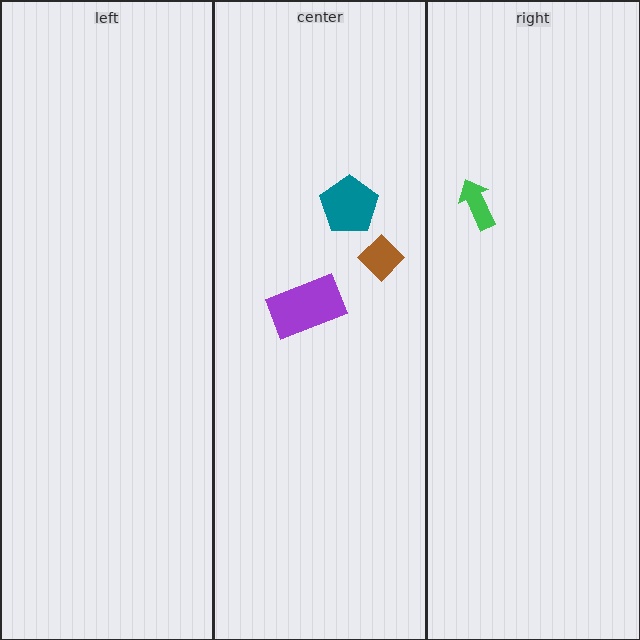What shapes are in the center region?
The purple rectangle, the brown diamond, the teal pentagon.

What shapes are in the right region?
The green arrow.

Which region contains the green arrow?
The right region.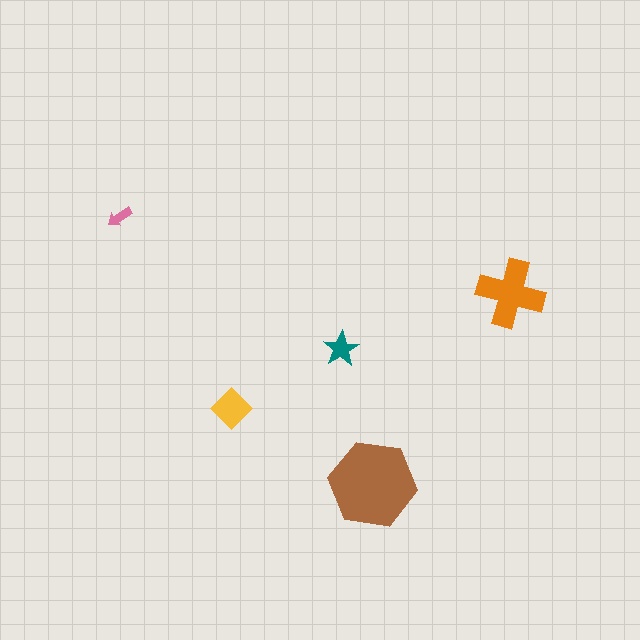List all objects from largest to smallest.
The brown hexagon, the orange cross, the yellow diamond, the teal star, the pink arrow.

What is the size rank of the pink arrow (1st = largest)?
5th.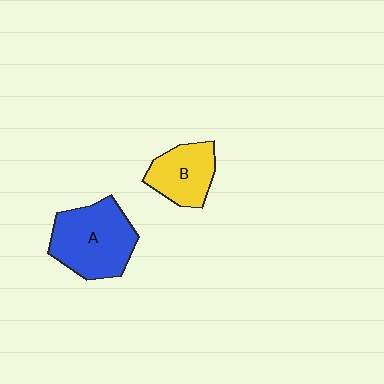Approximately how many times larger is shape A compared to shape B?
Approximately 1.5 times.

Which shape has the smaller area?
Shape B (yellow).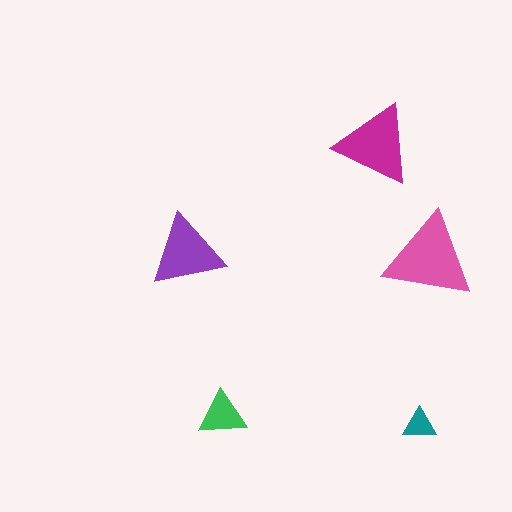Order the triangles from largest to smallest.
the pink one, the magenta one, the purple one, the green one, the teal one.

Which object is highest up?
The magenta triangle is topmost.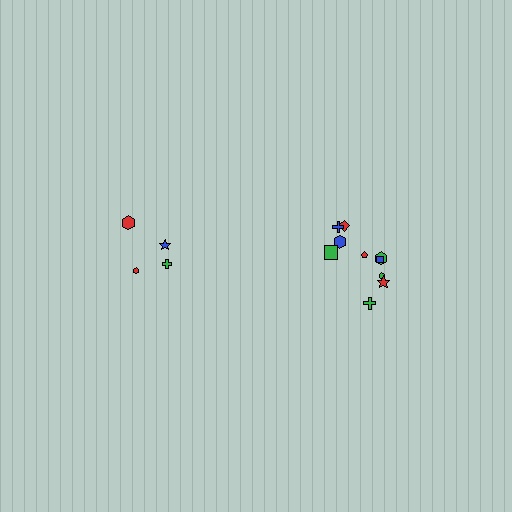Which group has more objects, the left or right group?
The right group.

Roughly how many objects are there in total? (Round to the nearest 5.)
Roughly 15 objects in total.